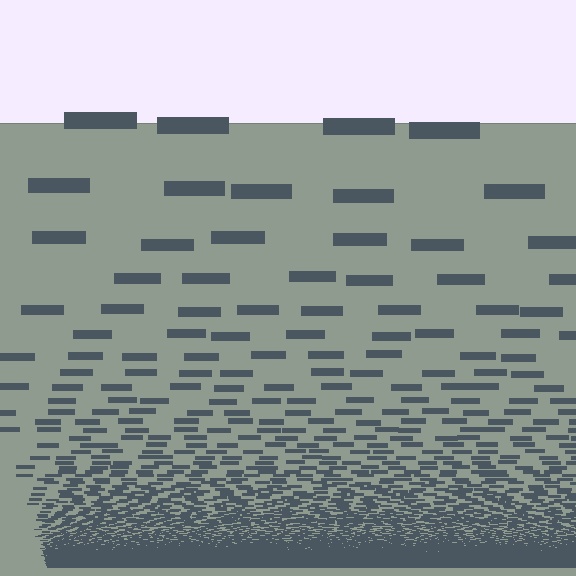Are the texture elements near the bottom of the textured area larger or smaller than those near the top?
Smaller. The gradient is inverted — elements near the bottom are smaller and denser.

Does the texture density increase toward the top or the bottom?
Density increases toward the bottom.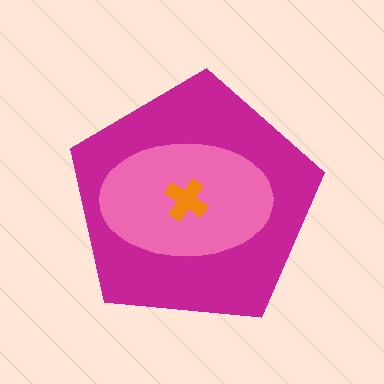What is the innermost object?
The orange cross.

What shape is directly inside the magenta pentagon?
The pink ellipse.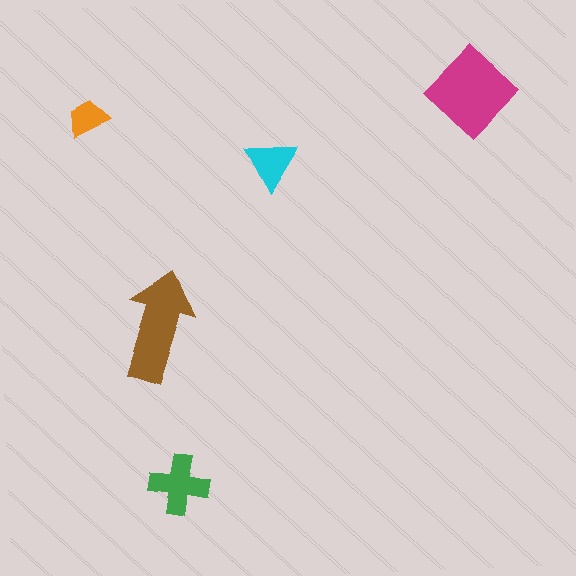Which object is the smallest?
The orange trapezoid.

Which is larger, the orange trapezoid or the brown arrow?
The brown arrow.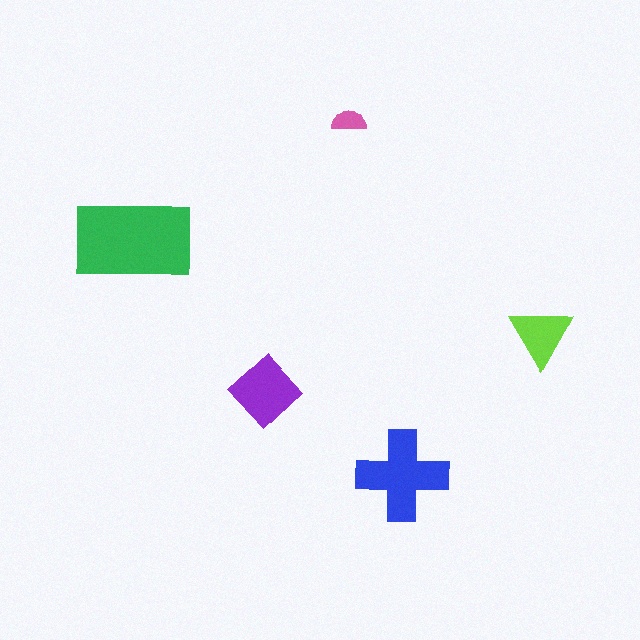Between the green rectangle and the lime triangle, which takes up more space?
The green rectangle.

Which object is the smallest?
The pink semicircle.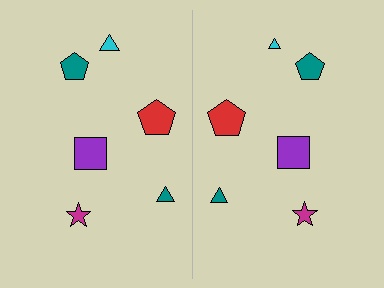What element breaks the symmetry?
The cyan triangle on the right side has a different size than its mirror counterpart.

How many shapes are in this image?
There are 12 shapes in this image.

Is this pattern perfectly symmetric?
No, the pattern is not perfectly symmetric. The cyan triangle on the right side has a different size than its mirror counterpart.